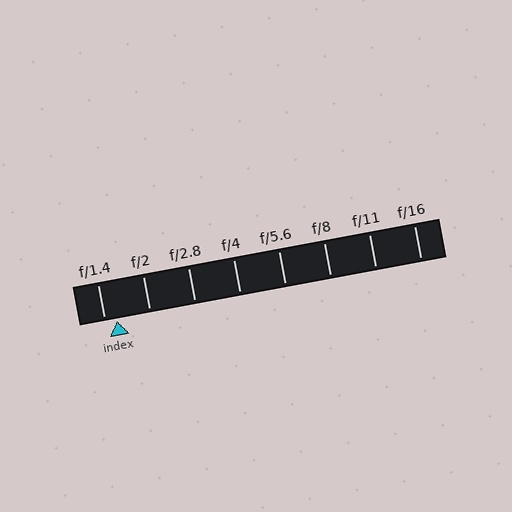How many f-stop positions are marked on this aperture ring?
There are 8 f-stop positions marked.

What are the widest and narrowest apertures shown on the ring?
The widest aperture shown is f/1.4 and the narrowest is f/16.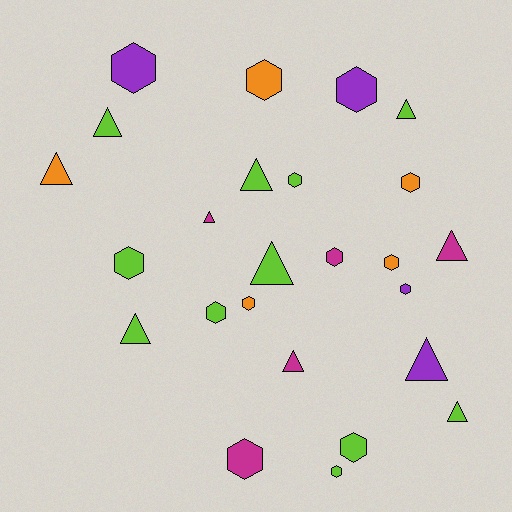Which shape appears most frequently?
Hexagon, with 14 objects.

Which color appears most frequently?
Lime, with 11 objects.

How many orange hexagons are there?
There are 4 orange hexagons.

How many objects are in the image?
There are 25 objects.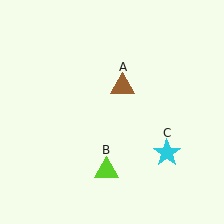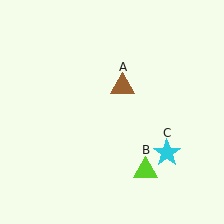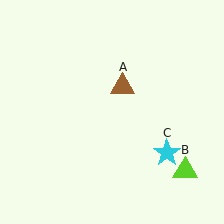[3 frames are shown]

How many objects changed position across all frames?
1 object changed position: lime triangle (object B).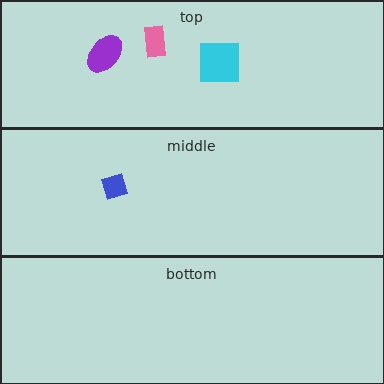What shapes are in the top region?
The purple ellipse, the cyan square, the pink rectangle.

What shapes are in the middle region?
The blue diamond.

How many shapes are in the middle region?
1.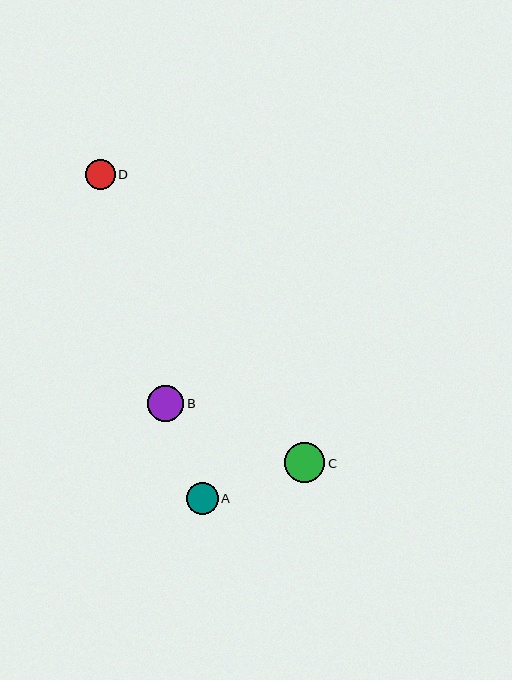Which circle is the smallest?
Circle D is the smallest with a size of approximately 30 pixels.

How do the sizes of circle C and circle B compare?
Circle C and circle B are approximately the same size.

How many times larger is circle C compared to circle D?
Circle C is approximately 1.3 times the size of circle D.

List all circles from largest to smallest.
From largest to smallest: C, B, A, D.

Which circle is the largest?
Circle C is the largest with a size of approximately 40 pixels.